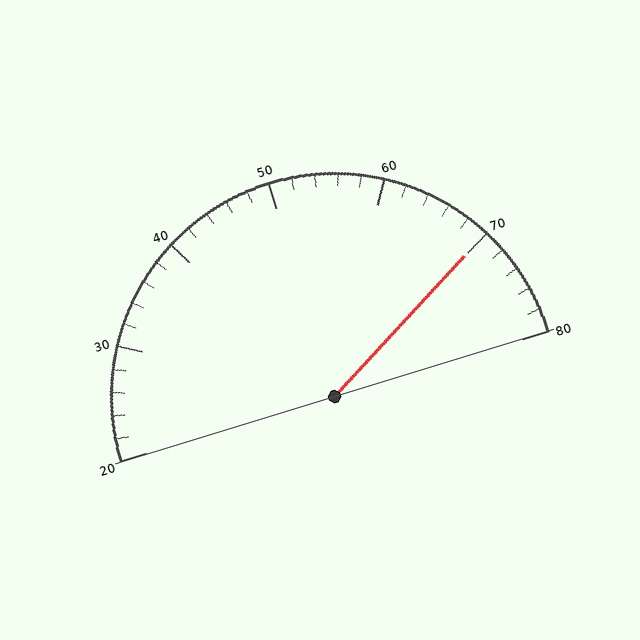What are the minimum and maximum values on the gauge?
The gauge ranges from 20 to 80.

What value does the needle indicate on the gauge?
The needle indicates approximately 70.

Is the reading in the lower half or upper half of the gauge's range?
The reading is in the upper half of the range (20 to 80).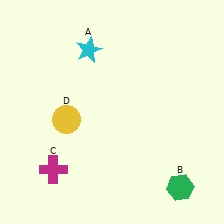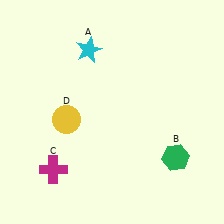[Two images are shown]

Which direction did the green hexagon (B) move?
The green hexagon (B) moved up.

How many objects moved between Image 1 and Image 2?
1 object moved between the two images.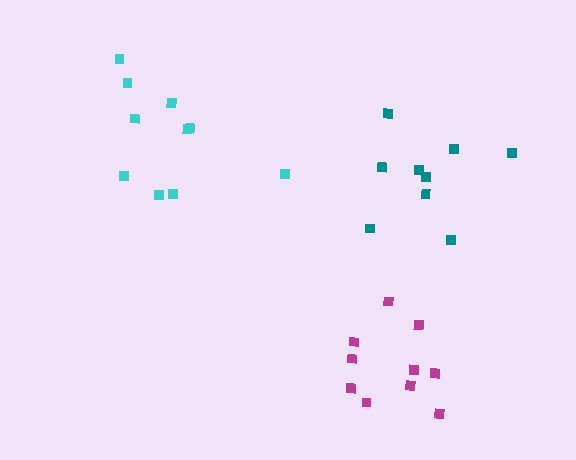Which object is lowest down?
The magenta cluster is bottommost.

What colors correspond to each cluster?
The clusters are colored: cyan, magenta, teal.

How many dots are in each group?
Group 1: 10 dots, Group 2: 10 dots, Group 3: 9 dots (29 total).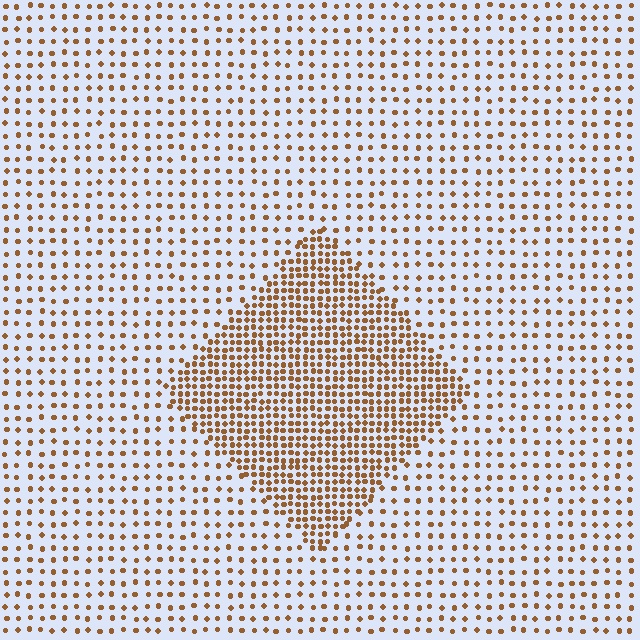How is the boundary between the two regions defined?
The boundary is defined by a change in element density (approximately 2.6x ratio). All elements are the same color, size, and shape.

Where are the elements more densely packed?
The elements are more densely packed inside the diamond boundary.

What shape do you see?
I see a diamond.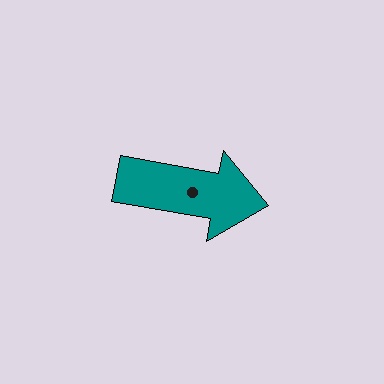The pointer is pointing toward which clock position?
Roughly 3 o'clock.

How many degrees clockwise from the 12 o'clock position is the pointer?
Approximately 100 degrees.